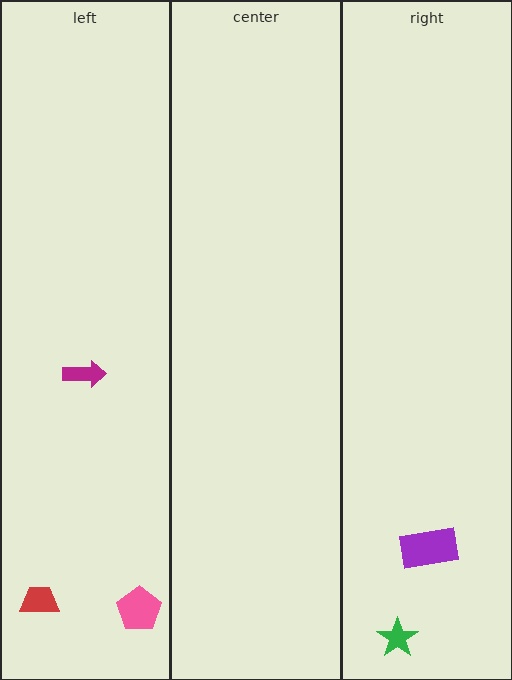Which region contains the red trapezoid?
The left region.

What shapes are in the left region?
The red trapezoid, the magenta arrow, the pink pentagon.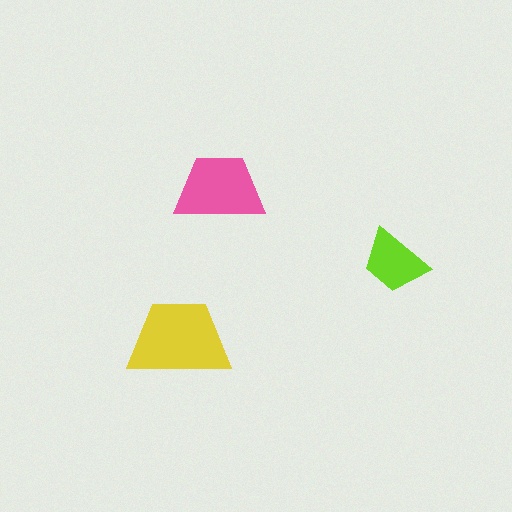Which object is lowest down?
The yellow trapezoid is bottommost.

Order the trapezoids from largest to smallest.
the yellow one, the pink one, the lime one.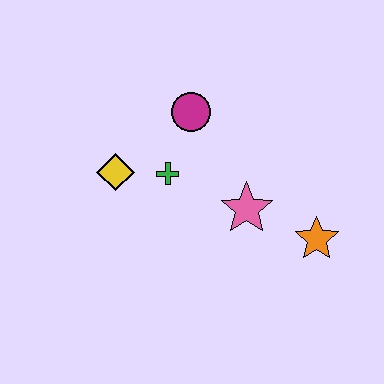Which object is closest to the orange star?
The pink star is closest to the orange star.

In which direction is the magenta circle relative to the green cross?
The magenta circle is above the green cross.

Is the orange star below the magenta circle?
Yes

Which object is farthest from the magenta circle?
The orange star is farthest from the magenta circle.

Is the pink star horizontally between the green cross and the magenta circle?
No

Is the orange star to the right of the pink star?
Yes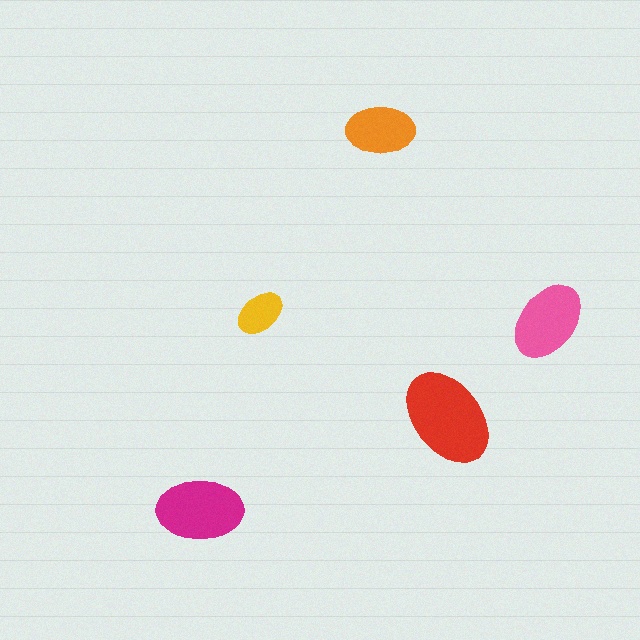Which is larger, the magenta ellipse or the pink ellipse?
The magenta one.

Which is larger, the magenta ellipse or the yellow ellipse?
The magenta one.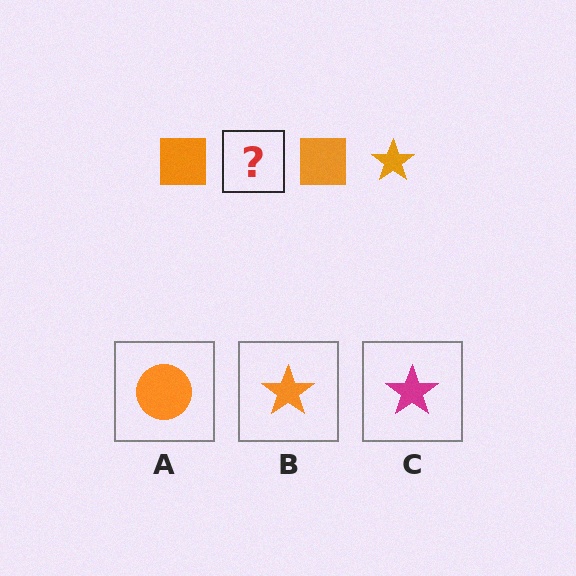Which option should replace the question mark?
Option B.